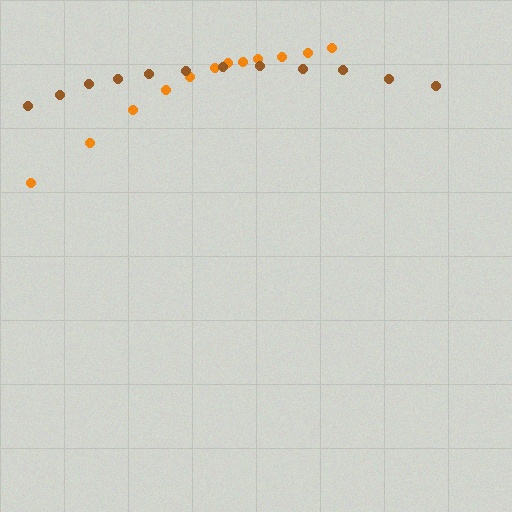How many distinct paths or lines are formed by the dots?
There are 2 distinct paths.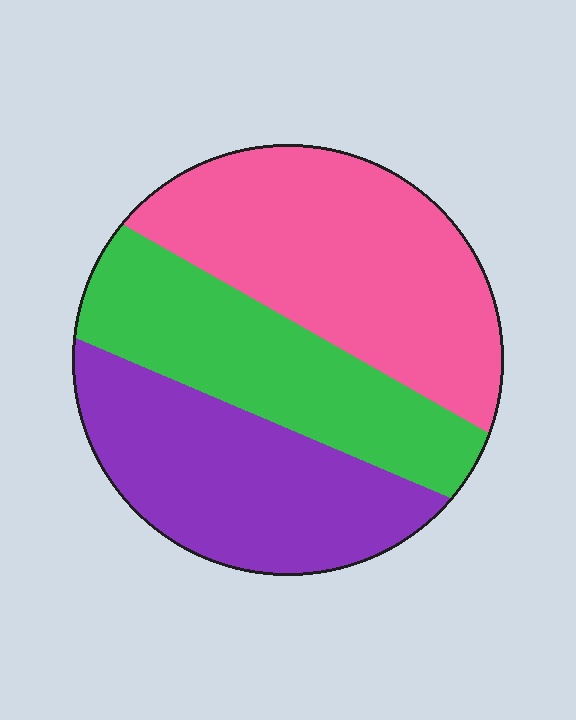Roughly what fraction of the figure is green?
Green covers 29% of the figure.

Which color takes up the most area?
Pink, at roughly 40%.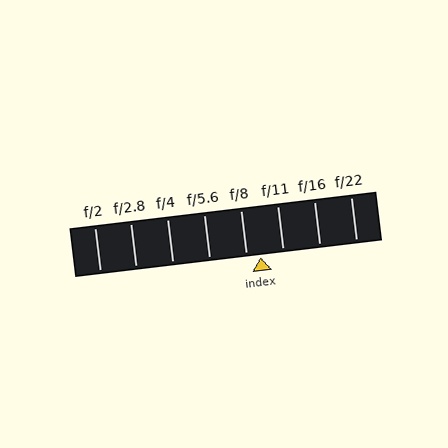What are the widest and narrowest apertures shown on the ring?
The widest aperture shown is f/2 and the narrowest is f/22.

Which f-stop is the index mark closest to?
The index mark is closest to f/8.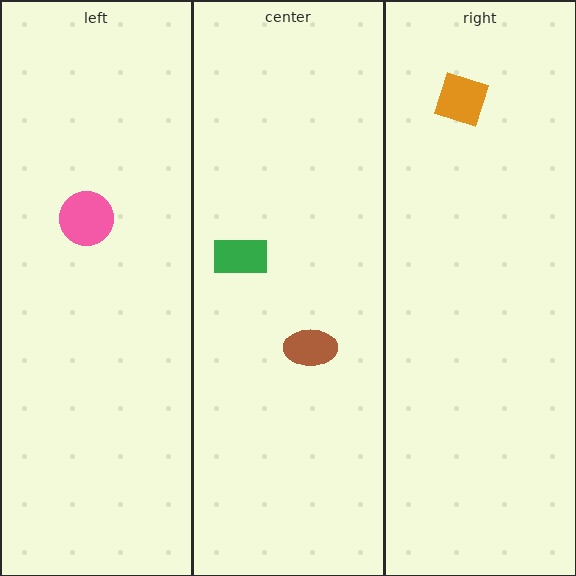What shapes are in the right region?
The orange square.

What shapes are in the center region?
The brown ellipse, the green rectangle.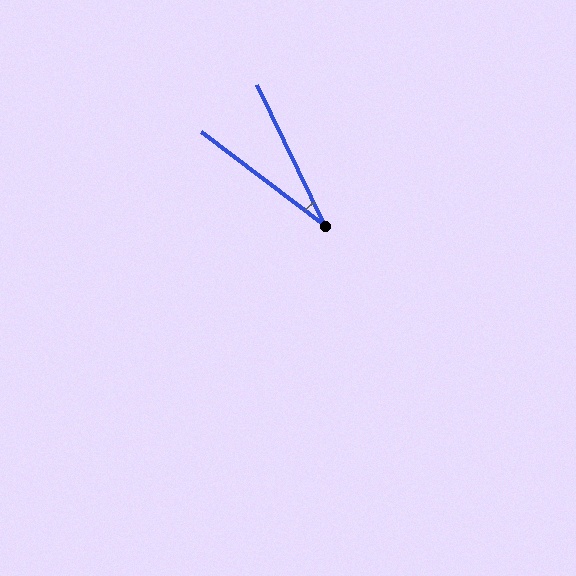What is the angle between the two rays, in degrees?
Approximately 27 degrees.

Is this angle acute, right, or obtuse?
It is acute.